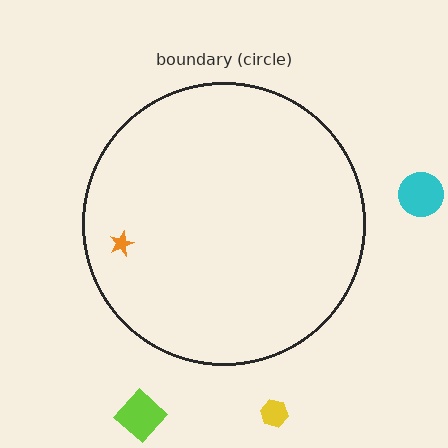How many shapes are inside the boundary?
1 inside, 3 outside.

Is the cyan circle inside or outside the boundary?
Outside.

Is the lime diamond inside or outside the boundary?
Outside.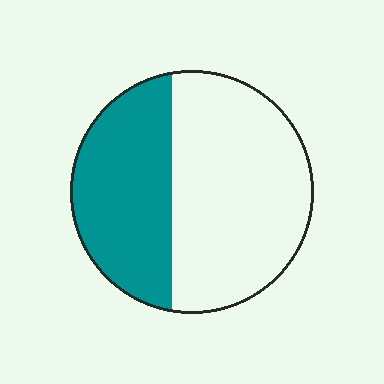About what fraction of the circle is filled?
About two fifths (2/5).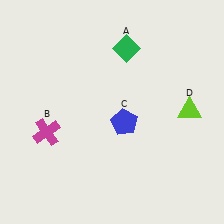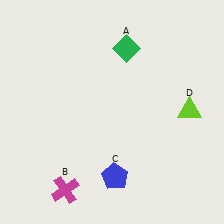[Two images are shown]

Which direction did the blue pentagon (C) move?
The blue pentagon (C) moved down.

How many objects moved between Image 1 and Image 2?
2 objects moved between the two images.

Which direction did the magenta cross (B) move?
The magenta cross (B) moved down.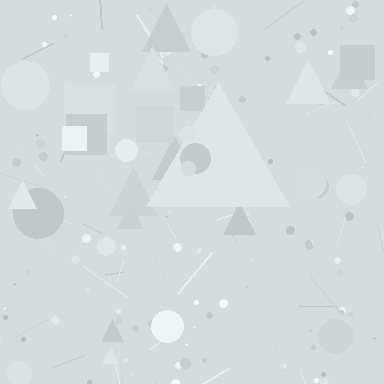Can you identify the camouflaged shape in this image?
The camouflaged shape is a triangle.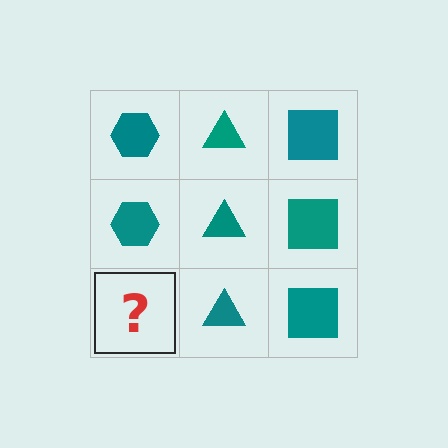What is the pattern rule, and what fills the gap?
The rule is that each column has a consistent shape. The gap should be filled with a teal hexagon.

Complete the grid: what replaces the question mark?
The question mark should be replaced with a teal hexagon.